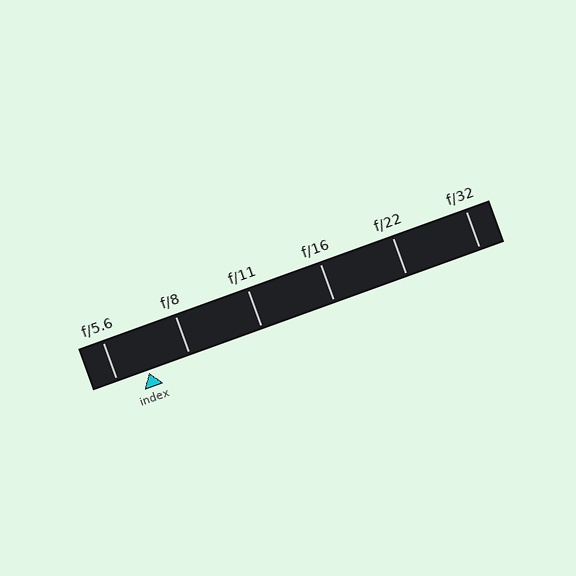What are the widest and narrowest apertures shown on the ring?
The widest aperture shown is f/5.6 and the narrowest is f/32.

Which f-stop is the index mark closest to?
The index mark is closest to f/5.6.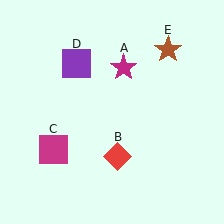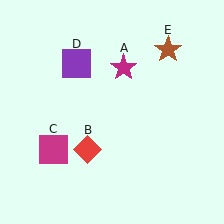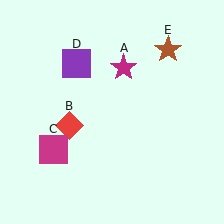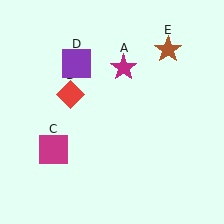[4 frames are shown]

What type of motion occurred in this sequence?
The red diamond (object B) rotated clockwise around the center of the scene.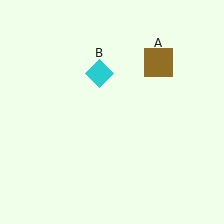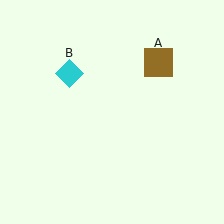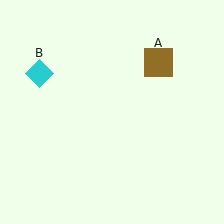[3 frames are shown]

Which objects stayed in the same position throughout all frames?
Brown square (object A) remained stationary.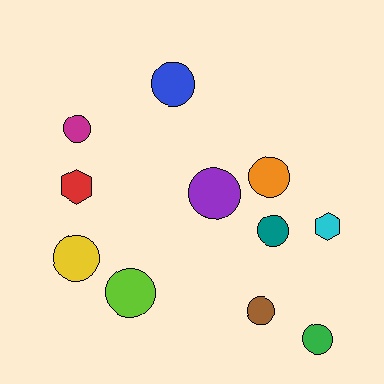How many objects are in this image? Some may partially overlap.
There are 11 objects.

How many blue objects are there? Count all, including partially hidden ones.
There is 1 blue object.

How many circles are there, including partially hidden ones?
There are 9 circles.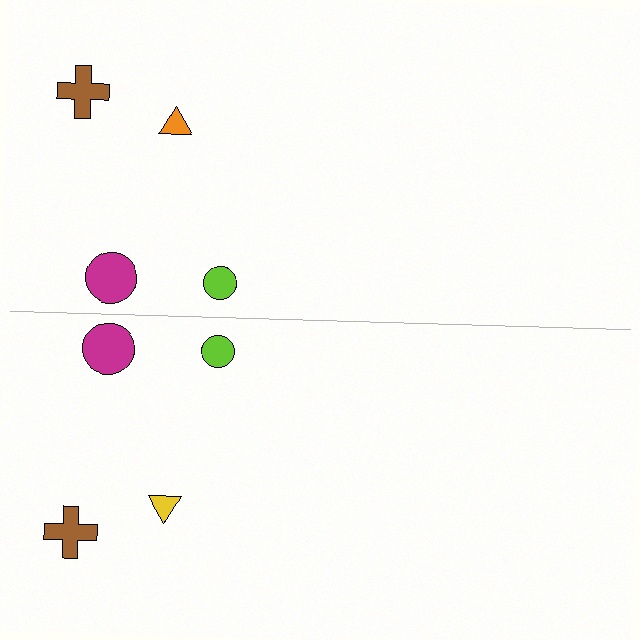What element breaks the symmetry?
The yellow triangle on the bottom side breaks the symmetry — its mirror counterpart is orange.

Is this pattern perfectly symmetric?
No, the pattern is not perfectly symmetric. The yellow triangle on the bottom side breaks the symmetry — its mirror counterpart is orange.